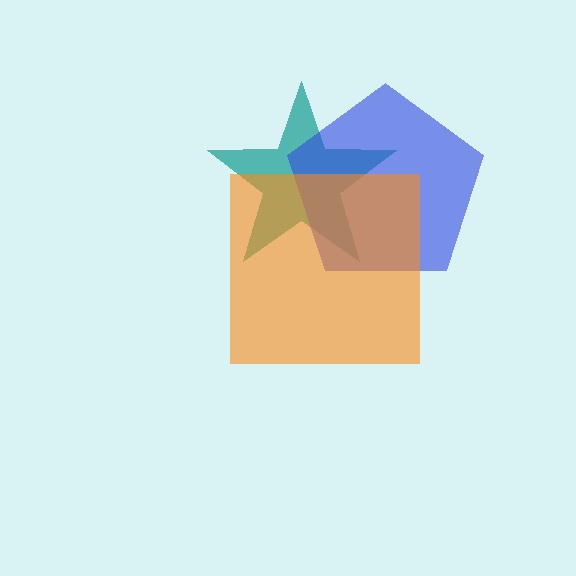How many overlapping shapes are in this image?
There are 3 overlapping shapes in the image.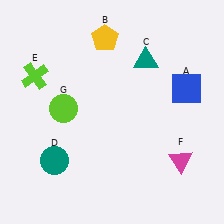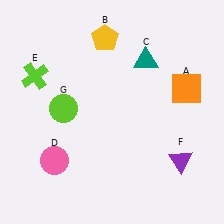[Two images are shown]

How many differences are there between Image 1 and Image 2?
There are 3 differences between the two images.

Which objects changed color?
A changed from blue to orange. D changed from teal to pink. F changed from magenta to purple.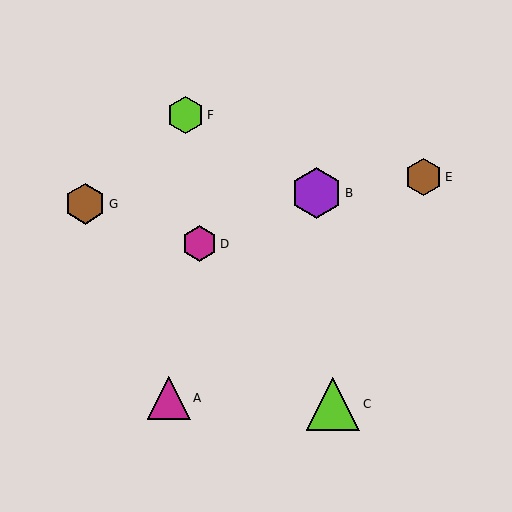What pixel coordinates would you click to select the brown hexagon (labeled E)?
Click at (423, 177) to select the brown hexagon E.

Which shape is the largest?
The lime triangle (labeled C) is the largest.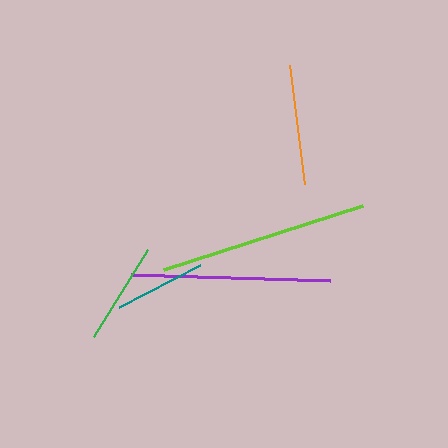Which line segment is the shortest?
The teal line is the shortest at approximately 91 pixels.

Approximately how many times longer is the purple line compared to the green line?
The purple line is approximately 1.9 times the length of the green line.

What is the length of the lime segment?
The lime segment is approximately 209 pixels long.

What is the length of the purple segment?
The purple segment is approximately 199 pixels long.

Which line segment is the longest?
The lime line is the longest at approximately 209 pixels.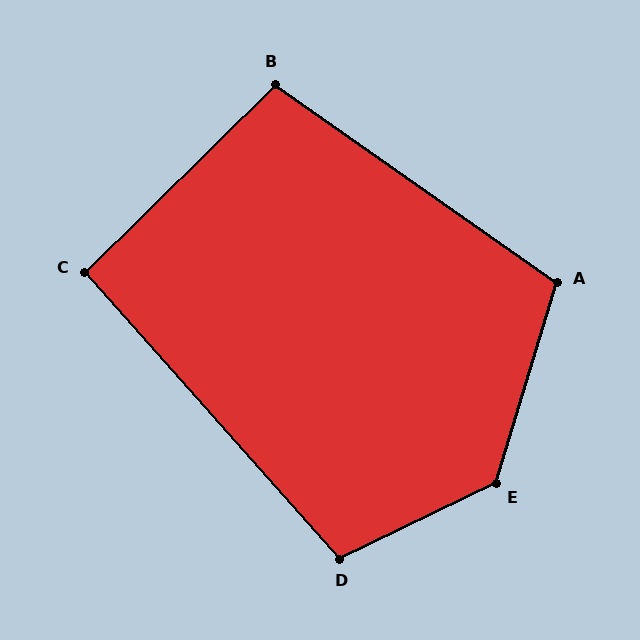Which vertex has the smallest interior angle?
C, at approximately 93 degrees.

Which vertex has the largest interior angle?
E, at approximately 133 degrees.